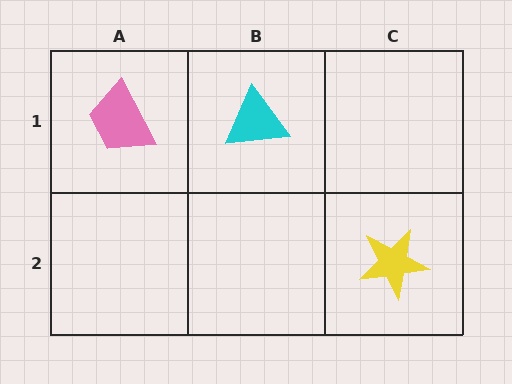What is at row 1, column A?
A pink trapezoid.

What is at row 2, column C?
A yellow star.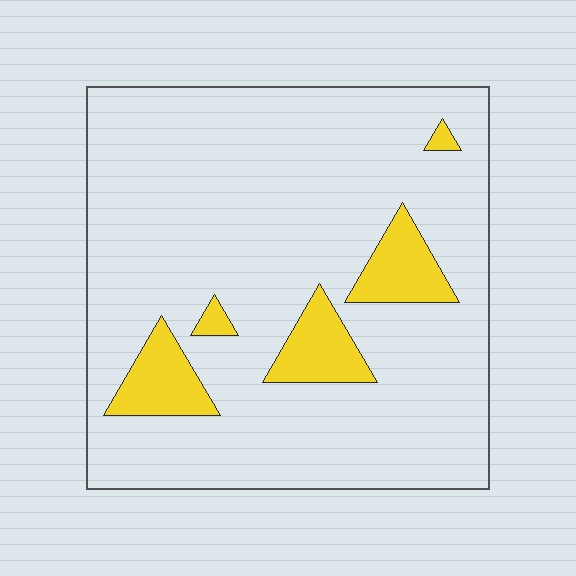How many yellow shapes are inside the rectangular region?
5.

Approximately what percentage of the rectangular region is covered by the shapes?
Approximately 10%.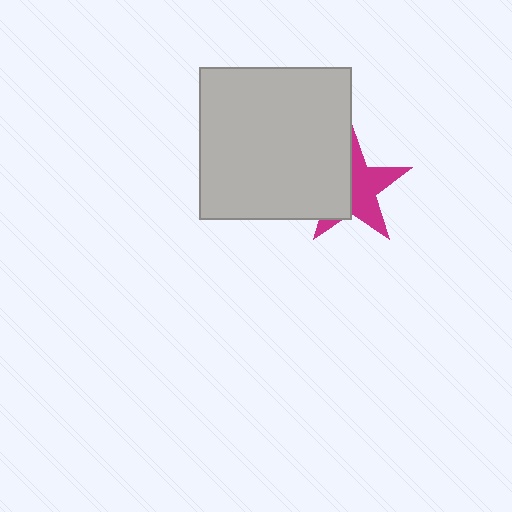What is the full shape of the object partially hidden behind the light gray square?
The partially hidden object is a magenta star.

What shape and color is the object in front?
The object in front is a light gray square.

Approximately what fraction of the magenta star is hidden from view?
Roughly 45% of the magenta star is hidden behind the light gray square.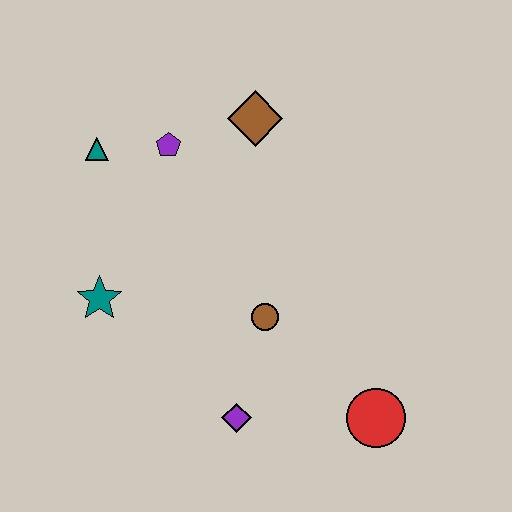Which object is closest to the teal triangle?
The purple pentagon is closest to the teal triangle.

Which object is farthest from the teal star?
The red circle is farthest from the teal star.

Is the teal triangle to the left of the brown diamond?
Yes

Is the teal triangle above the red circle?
Yes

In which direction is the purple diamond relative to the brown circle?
The purple diamond is below the brown circle.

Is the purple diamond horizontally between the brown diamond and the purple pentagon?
Yes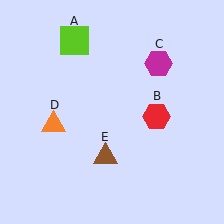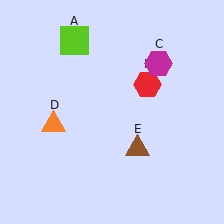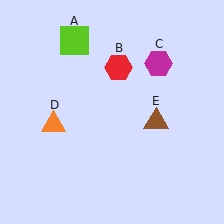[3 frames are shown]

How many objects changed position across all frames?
2 objects changed position: red hexagon (object B), brown triangle (object E).